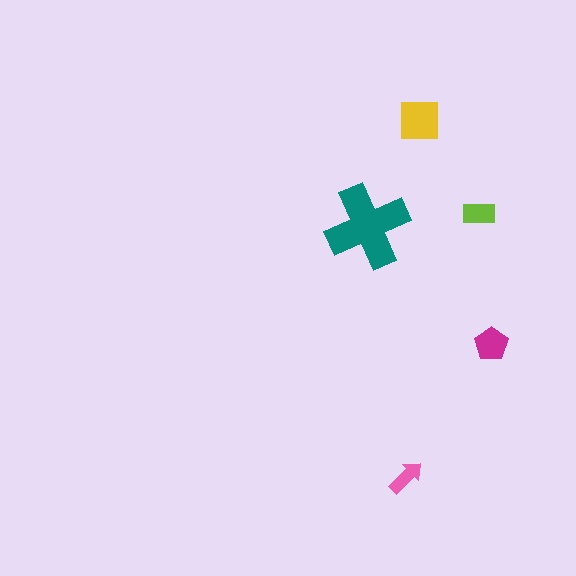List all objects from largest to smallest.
The teal cross, the yellow square, the magenta pentagon, the lime rectangle, the pink arrow.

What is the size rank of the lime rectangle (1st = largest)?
4th.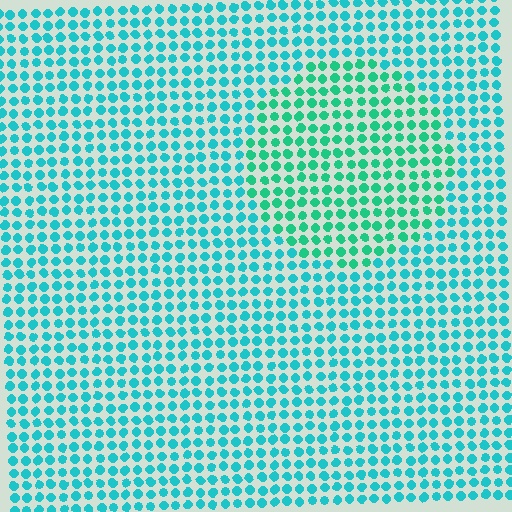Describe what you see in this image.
The image is filled with small cyan elements in a uniform arrangement. A circle-shaped region is visible where the elements are tinted to a slightly different hue, forming a subtle color boundary.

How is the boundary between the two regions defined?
The boundary is defined purely by a slight shift in hue (about 26 degrees). Spacing, size, and orientation are identical on both sides.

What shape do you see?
I see a circle.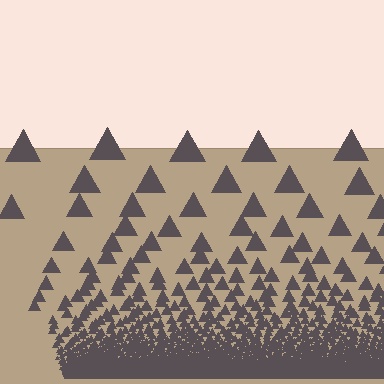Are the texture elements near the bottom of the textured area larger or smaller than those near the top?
Smaller. The gradient is inverted — elements near the bottom are smaller and denser.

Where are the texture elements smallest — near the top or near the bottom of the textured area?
Near the bottom.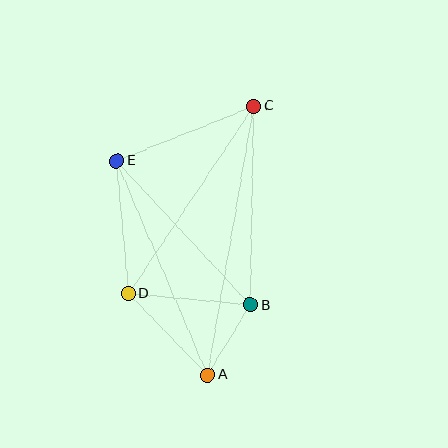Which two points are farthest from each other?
Points A and C are farthest from each other.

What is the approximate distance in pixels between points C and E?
The distance between C and E is approximately 148 pixels.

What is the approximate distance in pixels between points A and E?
The distance between A and E is approximately 233 pixels.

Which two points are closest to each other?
Points A and B are closest to each other.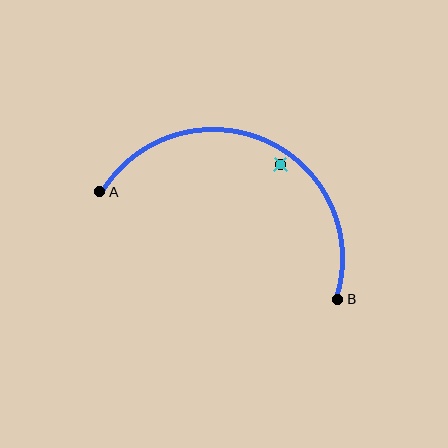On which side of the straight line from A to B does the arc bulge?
The arc bulges above the straight line connecting A and B.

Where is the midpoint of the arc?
The arc midpoint is the point on the curve farthest from the straight line joining A and B. It sits above that line.